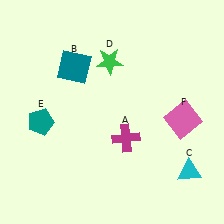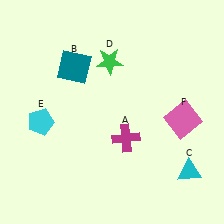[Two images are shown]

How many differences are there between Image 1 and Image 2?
There is 1 difference between the two images.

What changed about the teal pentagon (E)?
In Image 1, E is teal. In Image 2, it changed to cyan.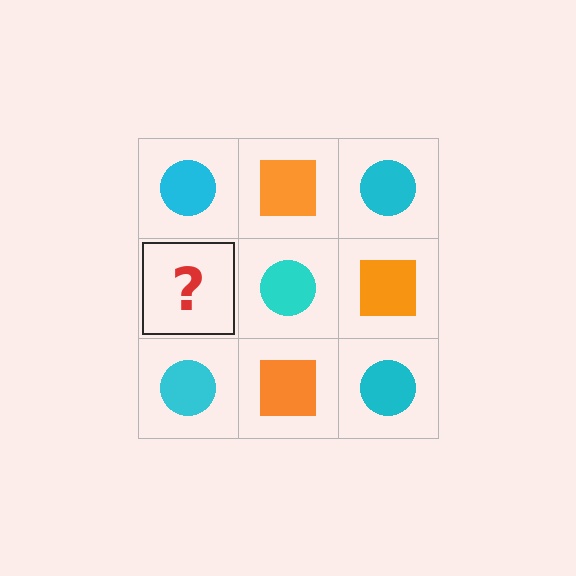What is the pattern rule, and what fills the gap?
The rule is that it alternates cyan circle and orange square in a checkerboard pattern. The gap should be filled with an orange square.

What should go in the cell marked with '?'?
The missing cell should contain an orange square.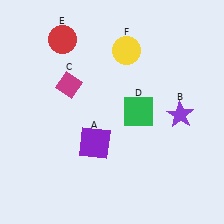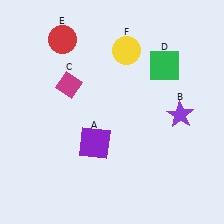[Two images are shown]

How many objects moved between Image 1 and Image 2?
1 object moved between the two images.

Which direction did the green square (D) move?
The green square (D) moved up.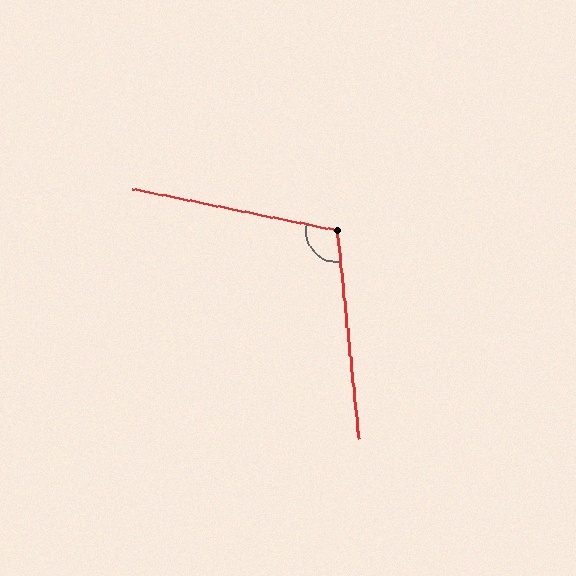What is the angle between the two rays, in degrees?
Approximately 108 degrees.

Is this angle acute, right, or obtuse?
It is obtuse.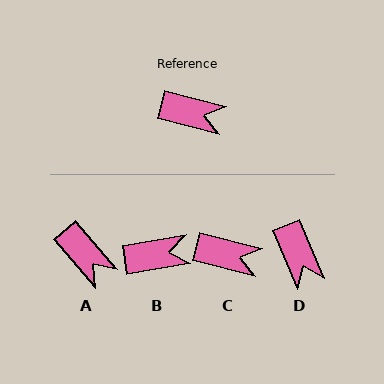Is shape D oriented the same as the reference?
No, it is off by about 53 degrees.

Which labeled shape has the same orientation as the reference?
C.